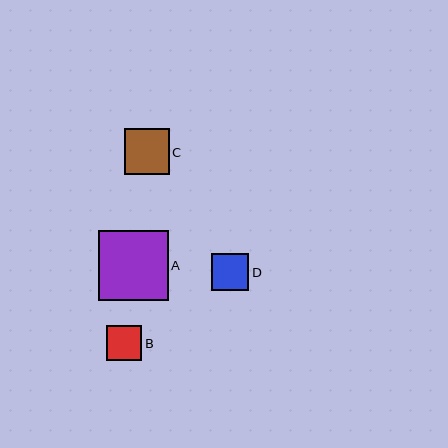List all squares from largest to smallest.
From largest to smallest: A, C, D, B.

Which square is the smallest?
Square B is the smallest with a size of approximately 35 pixels.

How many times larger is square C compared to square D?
Square C is approximately 1.2 times the size of square D.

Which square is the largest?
Square A is the largest with a size of approximately 70 pixels.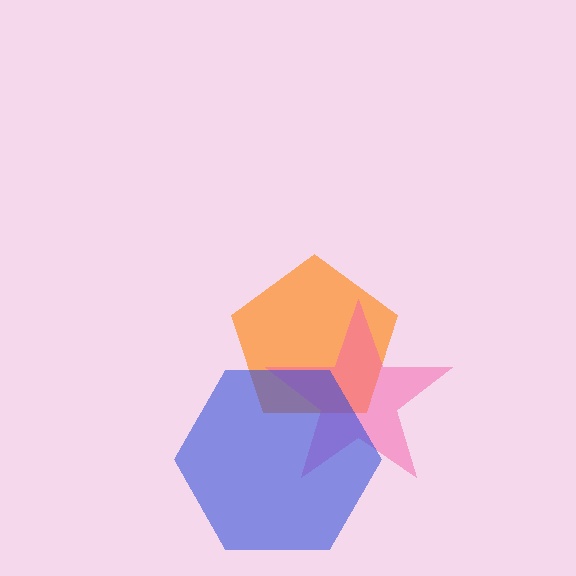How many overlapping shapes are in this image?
There are 3 overlapping shapes in the image.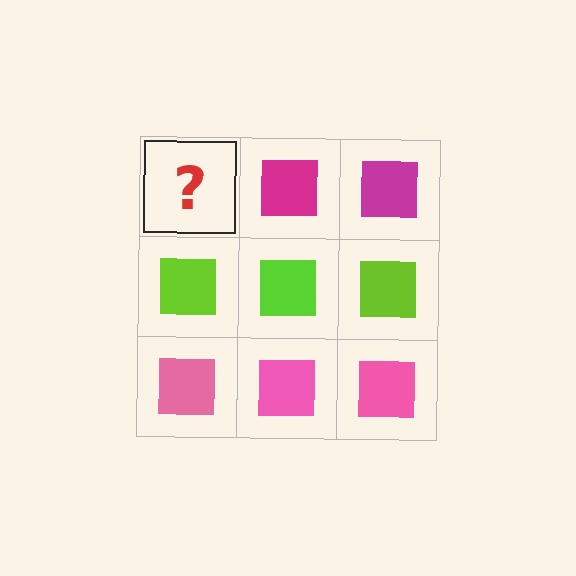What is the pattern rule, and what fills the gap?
The rule is that each row has a consistent color. The gap should be filled with a magenta square.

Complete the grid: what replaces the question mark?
The question mark should be replaced with a magenta square.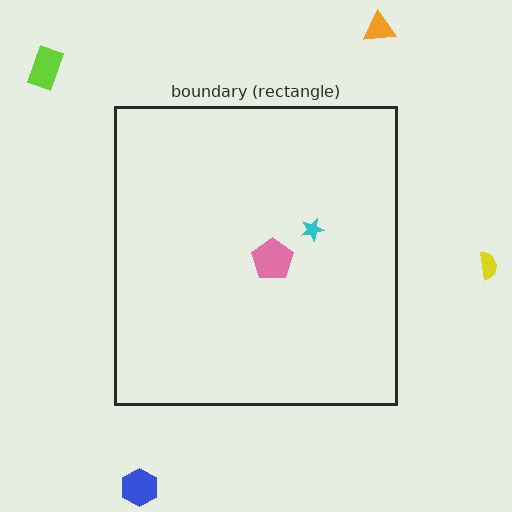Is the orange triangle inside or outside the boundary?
Outside.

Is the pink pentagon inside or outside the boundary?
Inside.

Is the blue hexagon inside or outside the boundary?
Outside.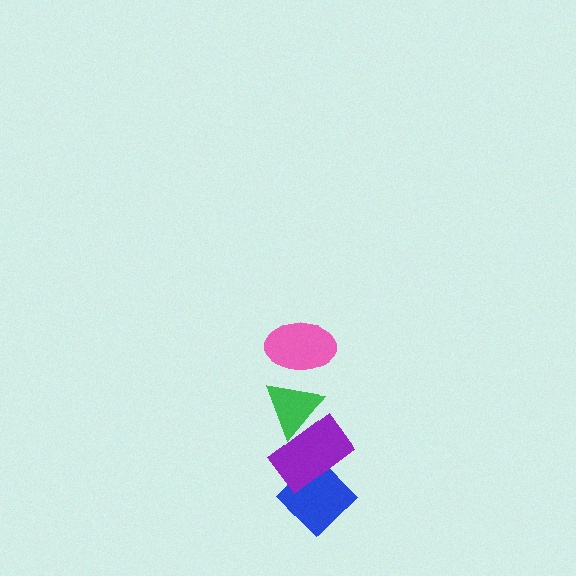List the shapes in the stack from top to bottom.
From top to bottom: the pink ellipse, the green triangle, the purple rectangle, the blue diamond.